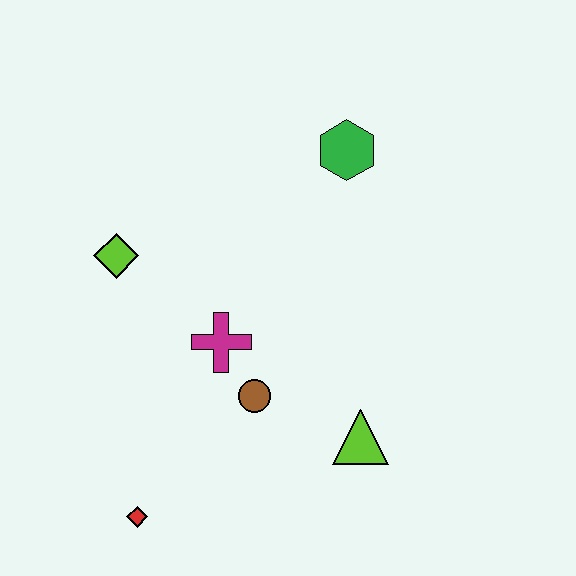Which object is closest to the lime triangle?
The brown circle is closest to the lime triangle.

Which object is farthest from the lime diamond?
The lime triangle is farthest from the lime diamond.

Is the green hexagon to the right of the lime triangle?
No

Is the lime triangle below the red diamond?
No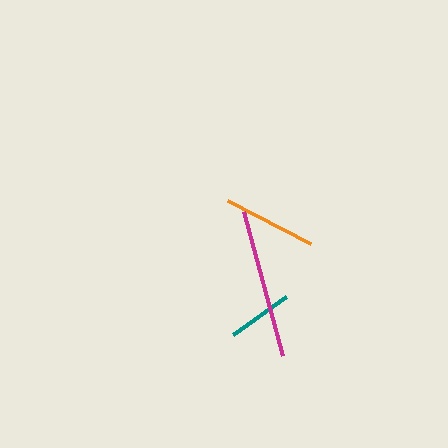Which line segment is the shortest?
The teal line is the shortest at approximately 65 pixels.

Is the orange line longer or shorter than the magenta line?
The magenta line is longer than the orange line.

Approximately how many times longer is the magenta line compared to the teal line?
The magenta line is approximately 2.3 times the length of the teal line.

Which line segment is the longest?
The magenta line is the longest at approximately 149 pixels.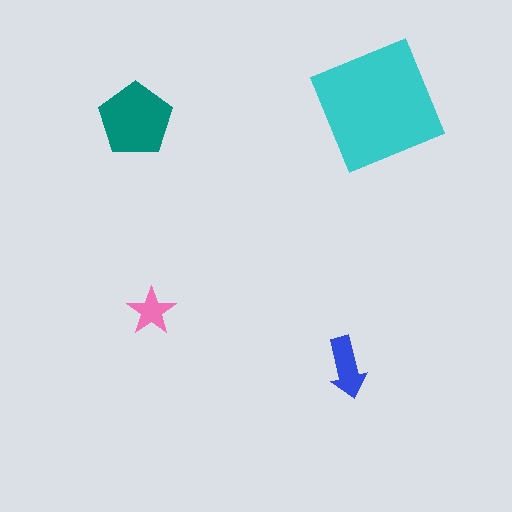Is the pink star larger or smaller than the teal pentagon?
Smaller.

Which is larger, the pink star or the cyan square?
The cyan square.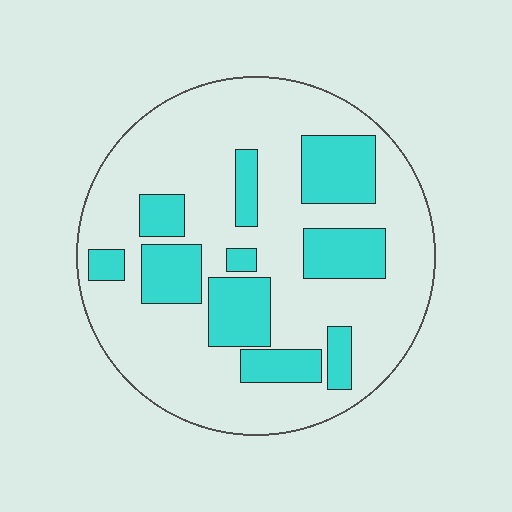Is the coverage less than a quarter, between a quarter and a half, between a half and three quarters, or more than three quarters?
Between a quarter and a half.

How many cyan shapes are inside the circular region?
10.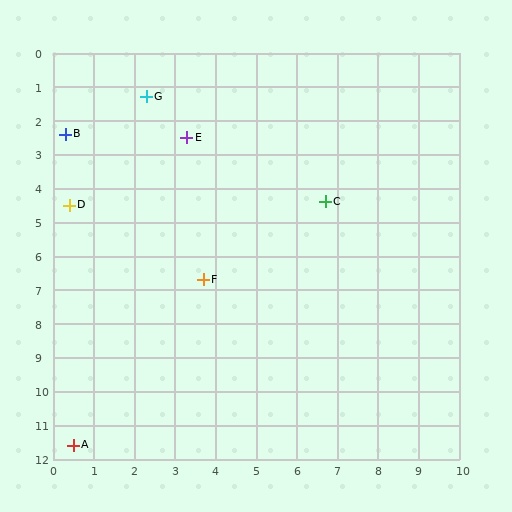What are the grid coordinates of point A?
Point A is at approximately (0.5, 11.6).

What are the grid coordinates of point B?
Point B is at approximately (0.3, 2.4).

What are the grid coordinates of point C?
Point C is at approximately (6.7, 4.4).